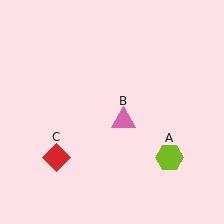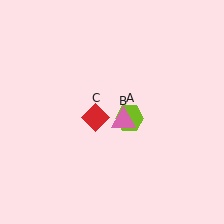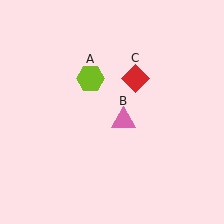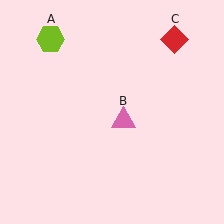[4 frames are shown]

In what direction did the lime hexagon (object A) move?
The lime hexagon (object A) moved up and to the left.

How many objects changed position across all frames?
2 objects changed position: lime hexagon (object A), red diamond (object C).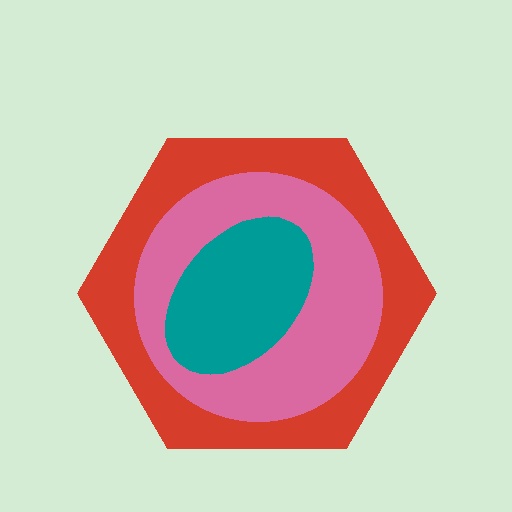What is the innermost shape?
The teal ellipse.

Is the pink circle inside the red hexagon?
Yes.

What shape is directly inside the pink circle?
The teal ellipse.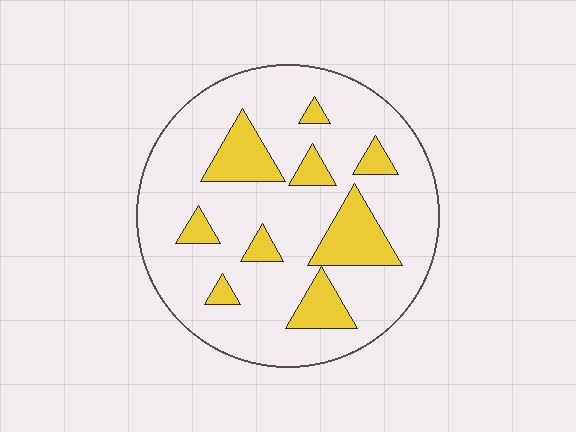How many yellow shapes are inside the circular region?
9.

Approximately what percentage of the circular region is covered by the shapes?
Approximately 20%.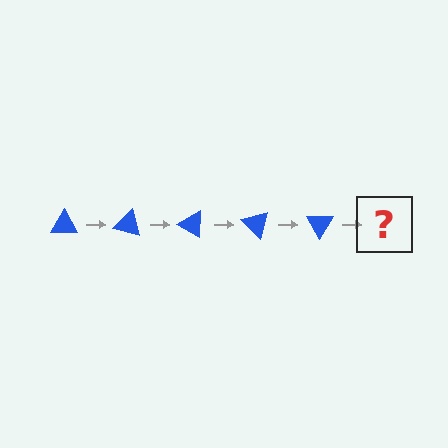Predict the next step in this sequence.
The next step is a blue triangle rotated 75 degrees.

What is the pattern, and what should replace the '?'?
The pattern is that the triangle rotates 15 degrees each step. The '?' should be a blue triangle rotated 75 degrees.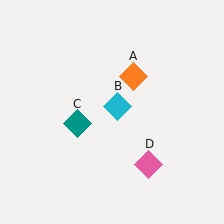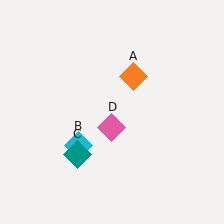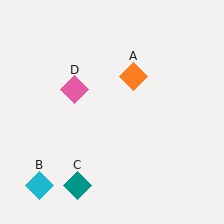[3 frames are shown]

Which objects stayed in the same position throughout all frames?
Orange diamond (object A) remained stationary.